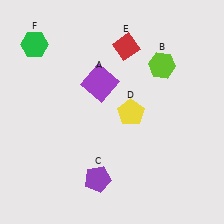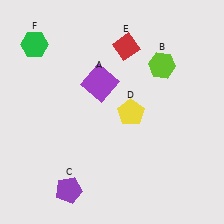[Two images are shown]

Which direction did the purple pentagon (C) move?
The purple pentagon (C) moved left.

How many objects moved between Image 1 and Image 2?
1 object moved between the two images.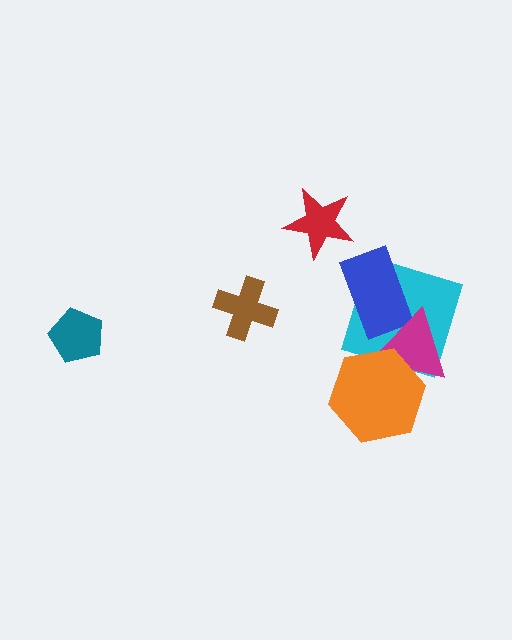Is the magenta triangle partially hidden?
Yes, it is partially covered by another shape.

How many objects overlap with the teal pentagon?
0 objects overlap with the teal pentagon.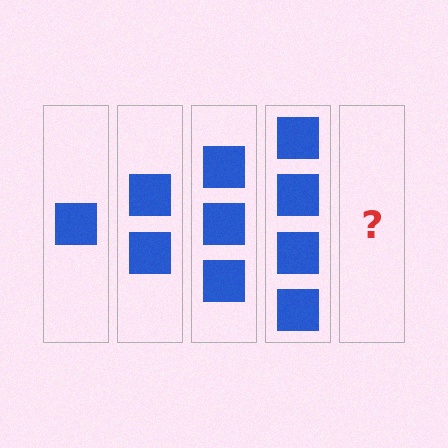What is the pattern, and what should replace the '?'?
The pattern is that each step adds one more square. The '?' should be 5 squares.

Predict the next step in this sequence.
The next step is 5 squares.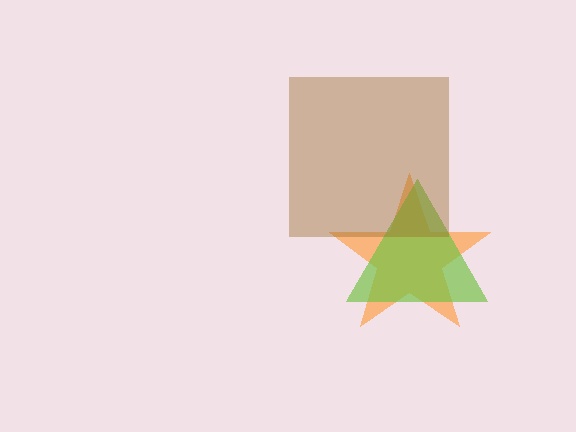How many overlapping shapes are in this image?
There are 3 overlapping shapes in the image.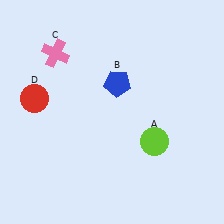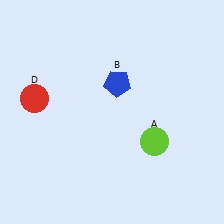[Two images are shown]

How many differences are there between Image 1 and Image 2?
There is 1 difference between the two images.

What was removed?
The pink cross (C) was removed in Image 2.